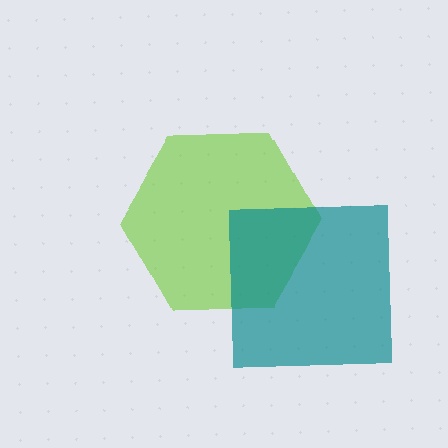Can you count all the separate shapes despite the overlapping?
Yes, there are 2 separate shapes.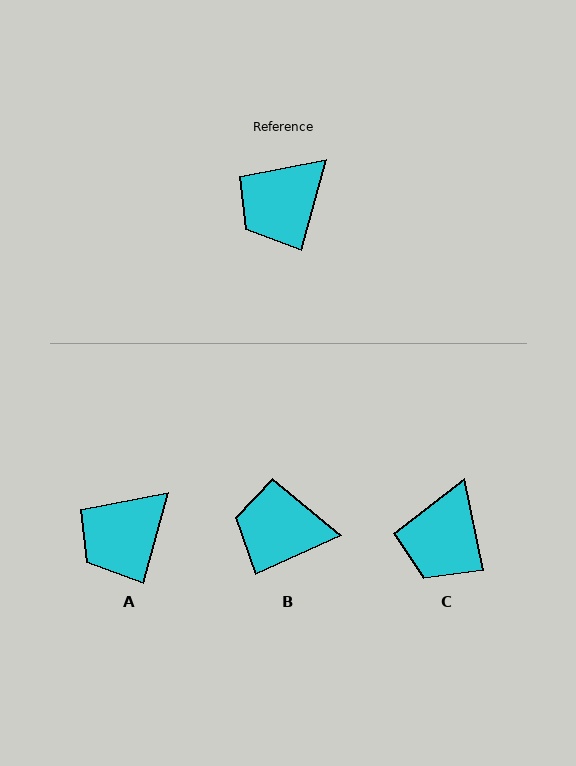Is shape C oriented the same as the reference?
No, it is off by about 27 degrees.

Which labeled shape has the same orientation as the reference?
A.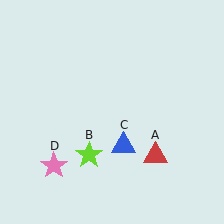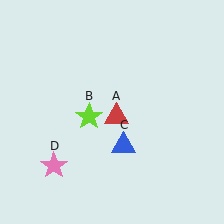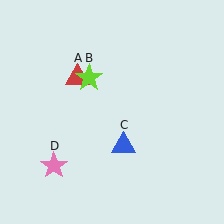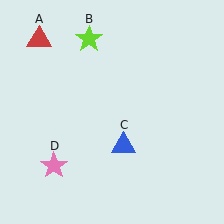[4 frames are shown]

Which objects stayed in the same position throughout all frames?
Blue triangle (object C) and pink star (object D) remained stationary.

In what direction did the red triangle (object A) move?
The red triangle (object A) moved up and to the left.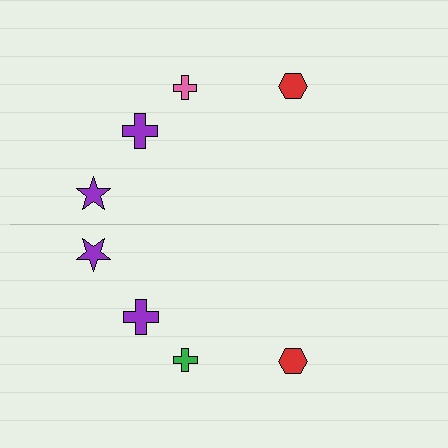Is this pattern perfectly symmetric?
No, the pattern is not perfectly symmetric. The green cross on the bottom side breaks the symmetry — its mirror counterpart is pink.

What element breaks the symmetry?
The green cross on the bottom side breaks the symmetry — its mirror counterpart is pink.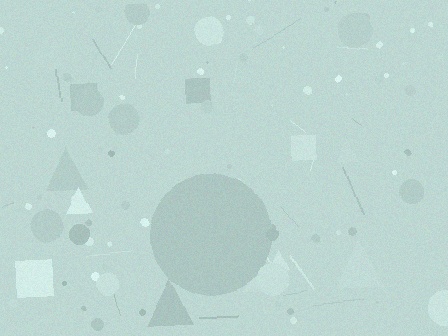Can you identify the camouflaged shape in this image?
The camouflaged shape is a circle.